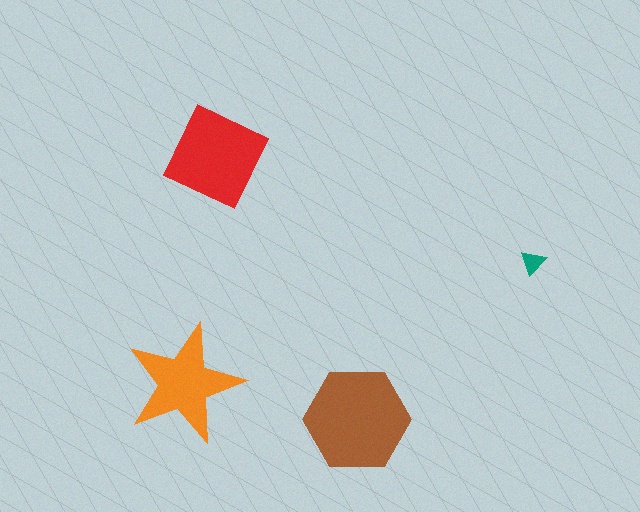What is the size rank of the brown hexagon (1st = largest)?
1st.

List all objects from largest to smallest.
The brown hexagon, the red diamond, the orange star, the teal triangle.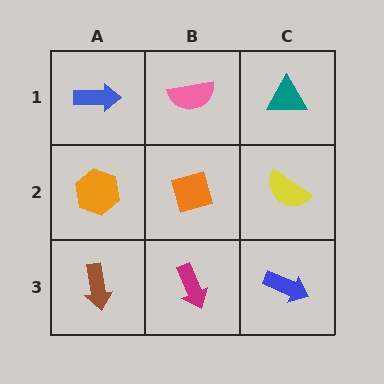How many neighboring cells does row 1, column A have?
2.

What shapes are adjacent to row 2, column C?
A teal triangle (row 1, column C), a blue arrow (row 3, column C), an orange diamond (row 2, column B).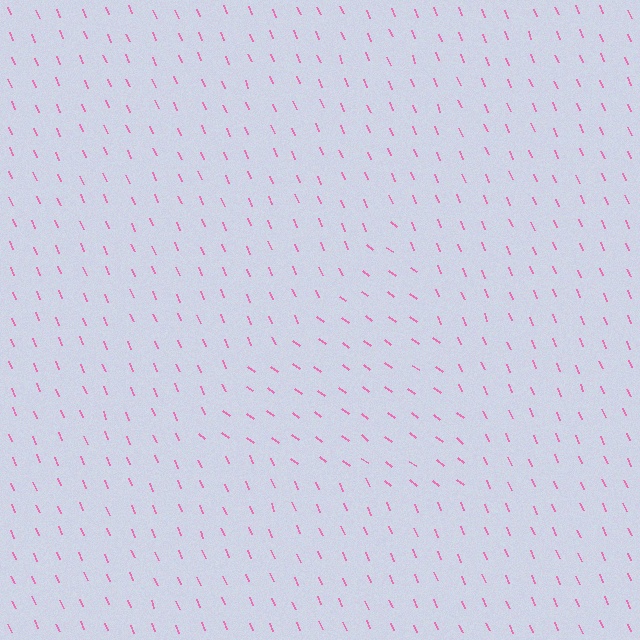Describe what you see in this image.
The image is filled with small pink line segments. A triangle region in the image has lines oriented differently from the surrounding lines, creating a visible texture boundary.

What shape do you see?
I see a triangle.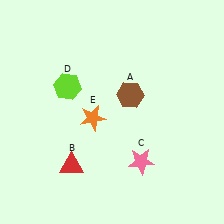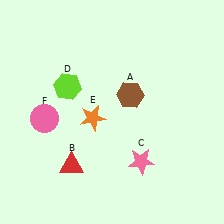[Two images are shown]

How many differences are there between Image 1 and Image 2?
There is 1 difference between the two images.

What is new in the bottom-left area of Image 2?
A pink circle (F) was added in the bottom-left area of Image 2.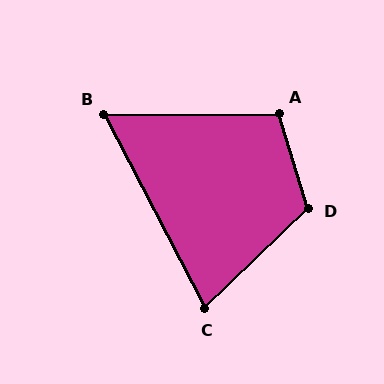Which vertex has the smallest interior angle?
B, at approximately 63 degrees.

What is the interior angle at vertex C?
Approximately 73 degrees (acute).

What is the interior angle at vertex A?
Approximately 107 degrees (obtuse).